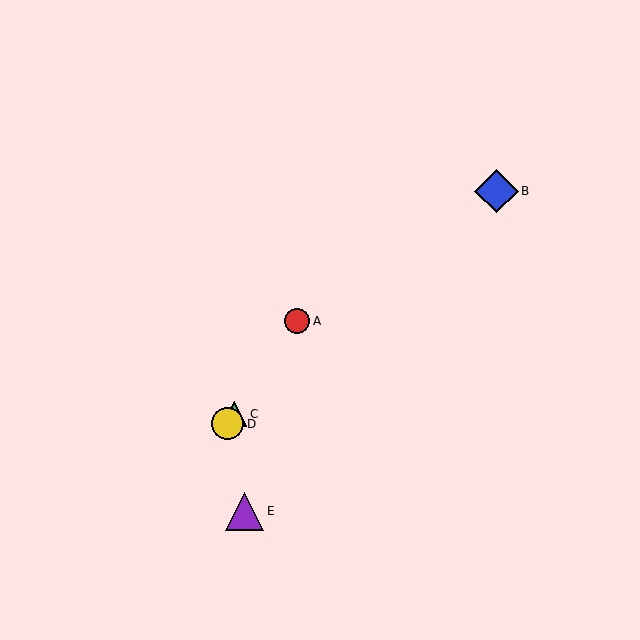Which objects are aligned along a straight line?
Objects A, C, D are aligned along a straight line.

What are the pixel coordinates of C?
Object C is at (234, 414).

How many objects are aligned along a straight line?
3 objects (A, C, D) are aligned along a straight line.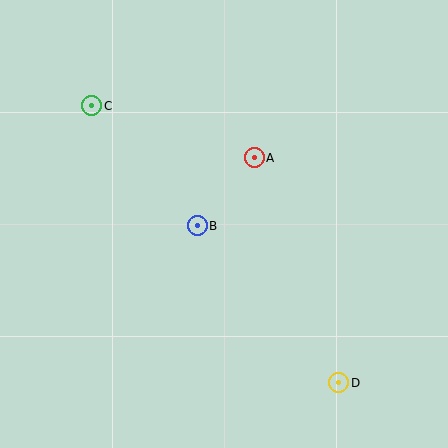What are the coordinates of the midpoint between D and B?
The midpoint between D and B is at (268, 304).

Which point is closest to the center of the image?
Point B at (197, 226) is closest to the center.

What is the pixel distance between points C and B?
The distance between C and B is 159 pixels.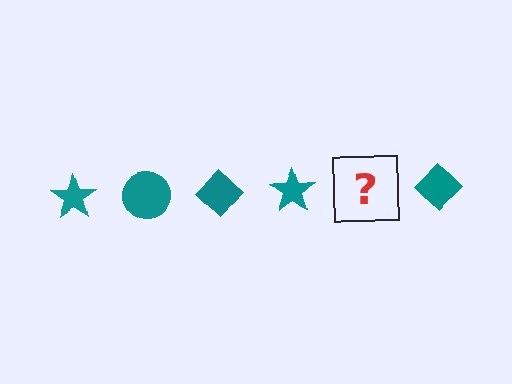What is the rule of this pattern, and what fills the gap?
The rule is that the pattern cycles through star, circle, diamond shapes in teal. The gap should be filled with a teal circle.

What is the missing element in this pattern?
The missing element is a teal circle.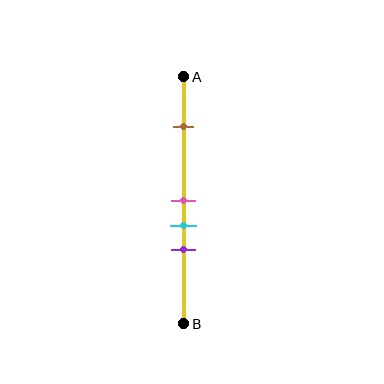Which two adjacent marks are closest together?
The pink and cyan marks are the closest adjacent pair.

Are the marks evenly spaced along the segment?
No, the marks are not evenly spaced.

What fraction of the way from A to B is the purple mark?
The purple mark is approximately 70% (0.7) of the way from A to B.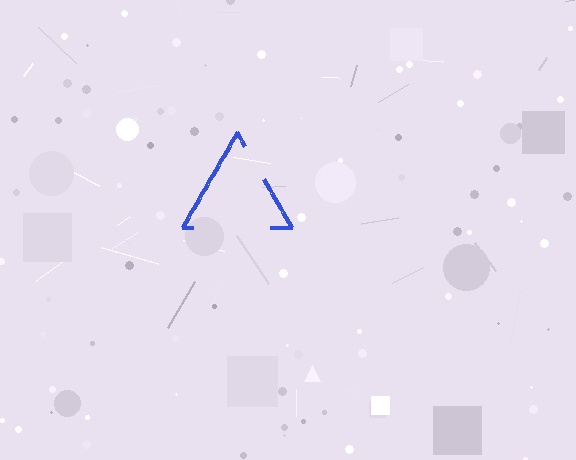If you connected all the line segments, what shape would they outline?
They would outline a triangle.